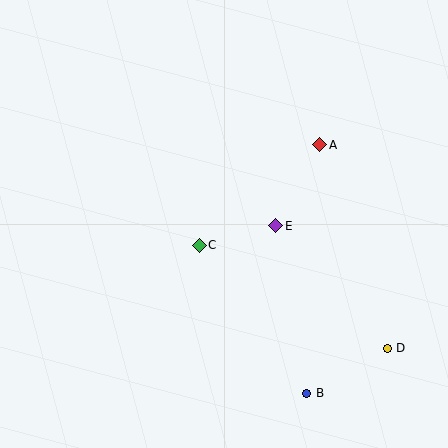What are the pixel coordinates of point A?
Point A is at (320, 145).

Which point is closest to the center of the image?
Point C at (199, 245) is closest to the center.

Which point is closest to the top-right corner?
Point A is closest to the top-right corner.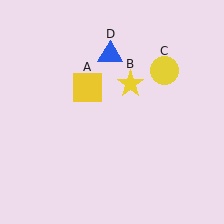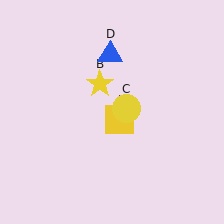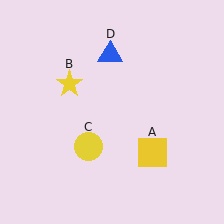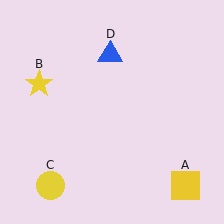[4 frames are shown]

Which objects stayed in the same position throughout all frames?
Blue triangle (object D) remained stationary.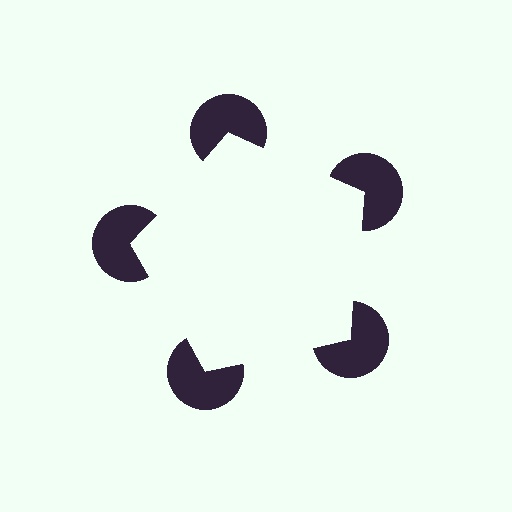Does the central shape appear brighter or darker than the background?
It typically appears slightly brighter than the background, even though no actual brightness change is drawn.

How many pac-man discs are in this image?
There are 5 — one at each vertex of the illusory pentagon.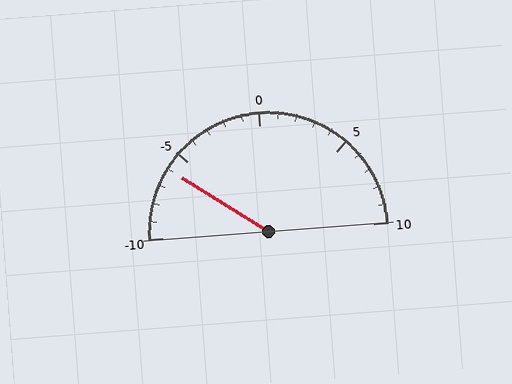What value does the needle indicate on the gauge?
The needle indicates approximately -6.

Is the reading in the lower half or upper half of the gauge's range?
The reading is in the lower half of the range (-10 to 10).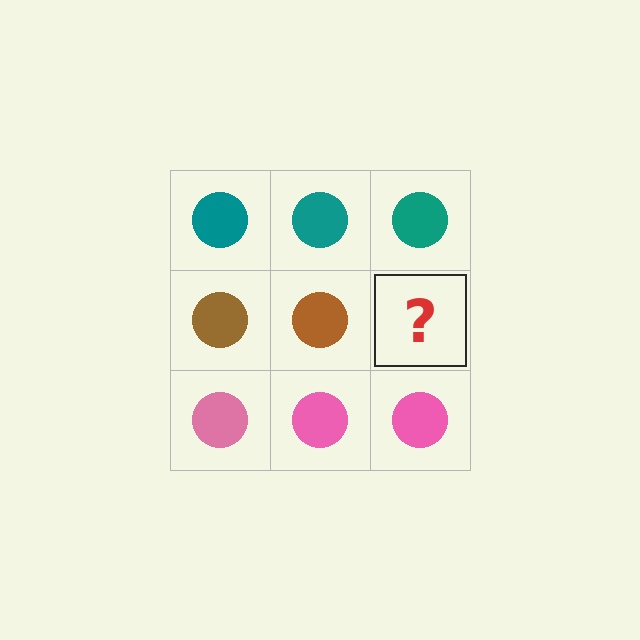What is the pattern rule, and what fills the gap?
The rule is that each row has a consistent color. The gap should be filled with a brown circle.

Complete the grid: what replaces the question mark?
The question mark should be replaced with a brown circle.